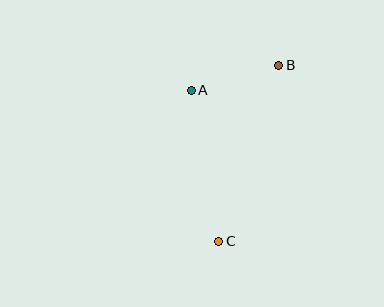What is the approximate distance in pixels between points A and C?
The distance between A and C is approximately 154 pixels.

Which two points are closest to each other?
Points A and B are closest to each other.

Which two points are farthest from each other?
Points B and C are farthest from each other.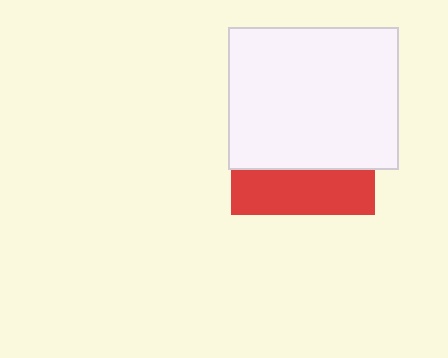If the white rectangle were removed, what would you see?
You would see the complete red square.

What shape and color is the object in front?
The object in front is a white rectangle.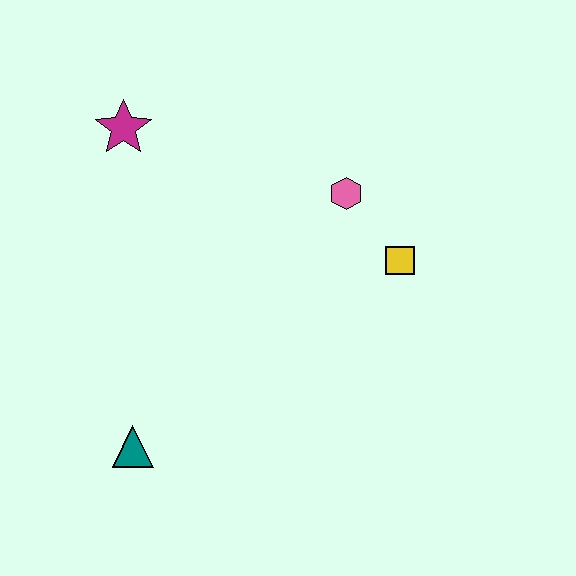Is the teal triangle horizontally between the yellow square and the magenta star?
Yes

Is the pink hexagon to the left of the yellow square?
Yes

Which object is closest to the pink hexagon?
The yellow square is closest to the pink hexagon.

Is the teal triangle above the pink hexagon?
No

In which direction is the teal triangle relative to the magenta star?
The teal triangle is below the magenta star.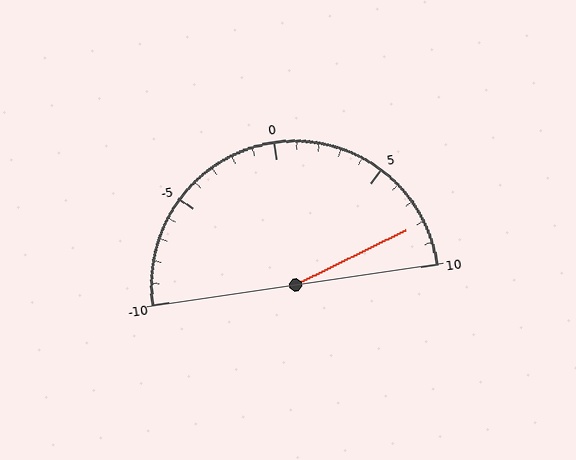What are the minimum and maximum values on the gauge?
The gauge ranges from -10 to 10.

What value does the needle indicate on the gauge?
The needle indicates approximately 8.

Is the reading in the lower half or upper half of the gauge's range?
The reading is in the upper half of the range (-10 to 10).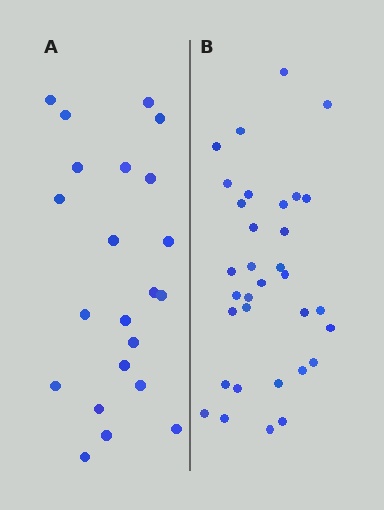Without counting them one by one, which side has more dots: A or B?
Region B (the right region) has more dots.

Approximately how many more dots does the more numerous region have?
Region B has roughly 12 or so more dots than region A.